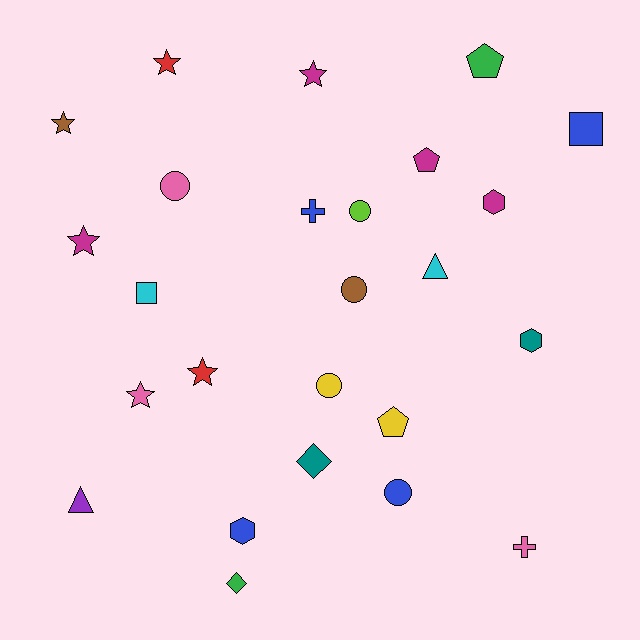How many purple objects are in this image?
There is 1 purple object.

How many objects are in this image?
There are 25 objects.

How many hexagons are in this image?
There are 3 hexagons.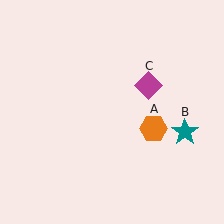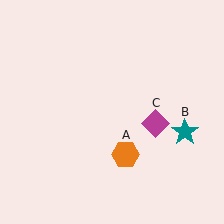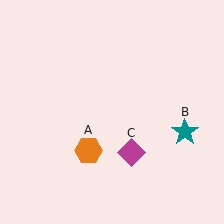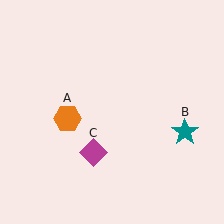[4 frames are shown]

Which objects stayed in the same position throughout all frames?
Teal star (object B) remained stationary.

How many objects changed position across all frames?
2 objects changed position: orange hexagon (object A), magenta diamond (object C).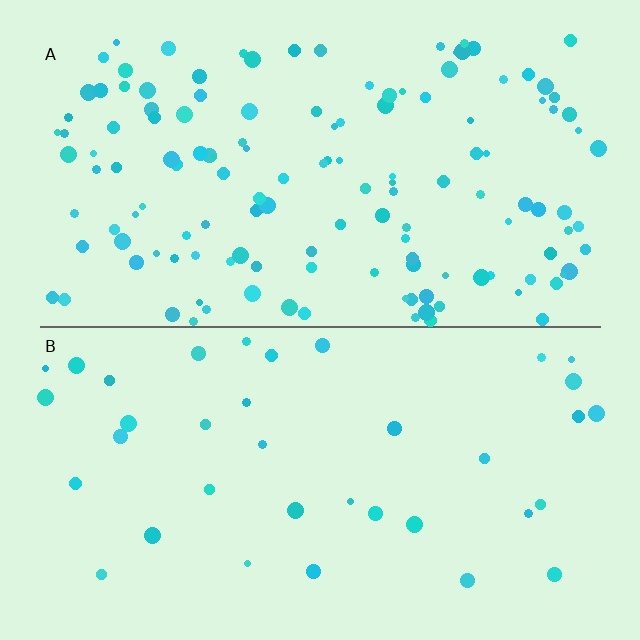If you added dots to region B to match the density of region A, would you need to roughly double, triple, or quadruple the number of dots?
Approximately quadruple.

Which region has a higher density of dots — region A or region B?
A (the top).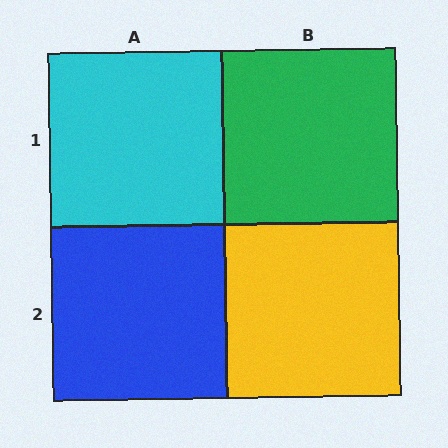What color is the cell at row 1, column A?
Cyan.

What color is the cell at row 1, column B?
Green.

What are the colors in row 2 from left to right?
Blue, yellow.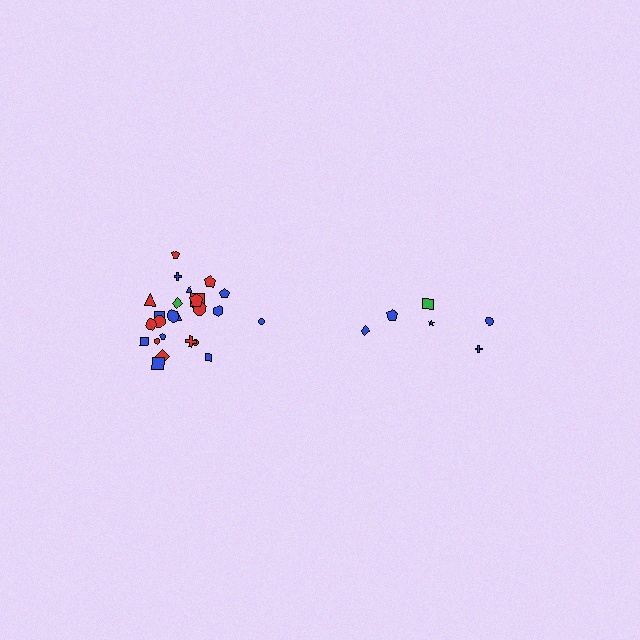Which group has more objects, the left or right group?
The left group.